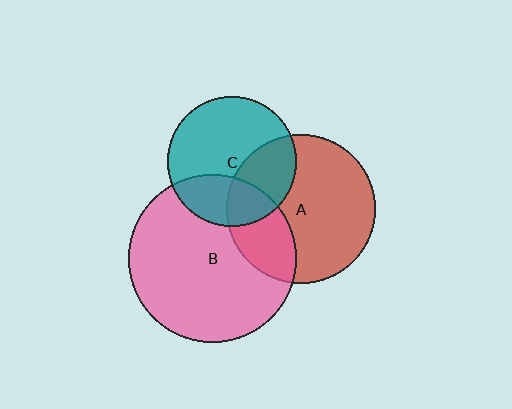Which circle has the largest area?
Circle B (pink).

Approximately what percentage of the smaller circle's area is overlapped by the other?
Approximately 30%.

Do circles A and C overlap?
Yes.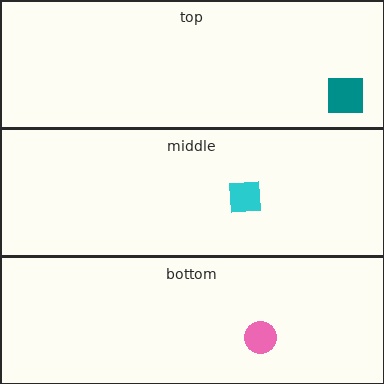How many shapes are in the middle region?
1.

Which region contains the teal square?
The top region.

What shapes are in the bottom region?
The pink circle.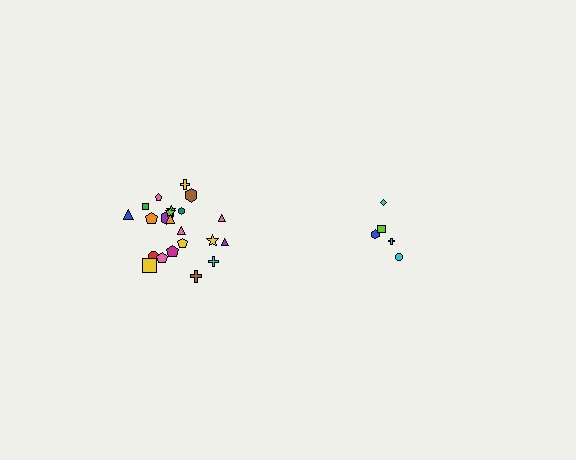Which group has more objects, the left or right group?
The left group.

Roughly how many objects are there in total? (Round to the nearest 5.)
Roughly 25 objects in total.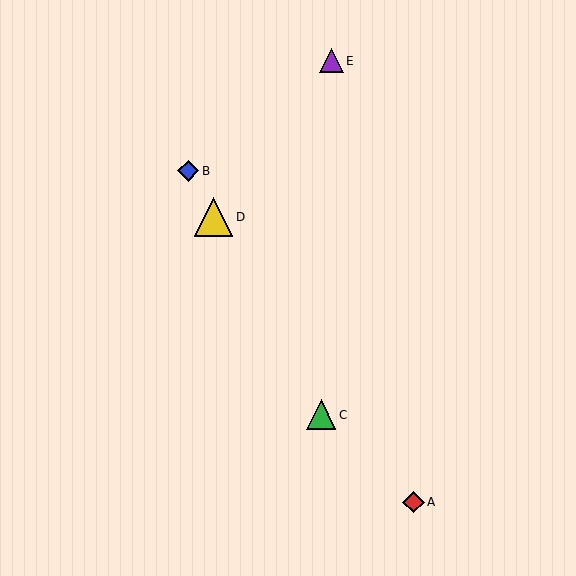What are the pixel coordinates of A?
Object A is at (413, 502).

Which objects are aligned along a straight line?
Objects B, C, D are aligned along a straight line.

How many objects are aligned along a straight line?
3 objects (B, C, D) are aligned along a straight line.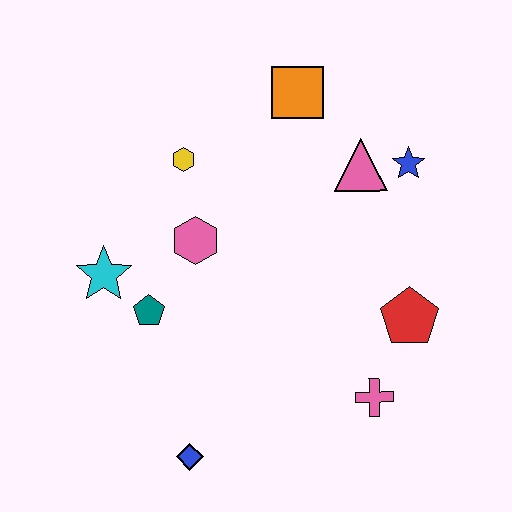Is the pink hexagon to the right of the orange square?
No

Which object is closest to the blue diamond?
The teal pentagon is closest to the blue diamond.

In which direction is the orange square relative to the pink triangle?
The orange square is above the pink triangle.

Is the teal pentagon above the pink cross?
Yes